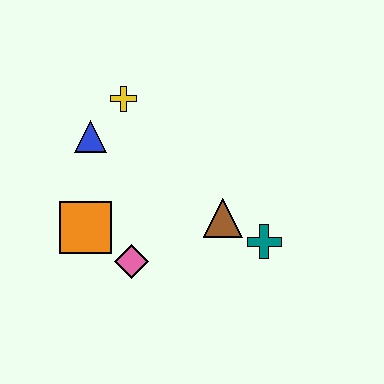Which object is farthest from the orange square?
The teal cross is farthest from the orange square.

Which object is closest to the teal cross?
The brown triangle is closest to the teal cross.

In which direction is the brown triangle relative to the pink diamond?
The brown triangle is to the right of the pink diamond.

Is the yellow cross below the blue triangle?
No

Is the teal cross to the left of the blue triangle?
No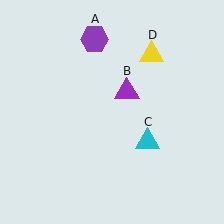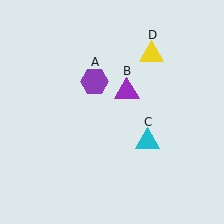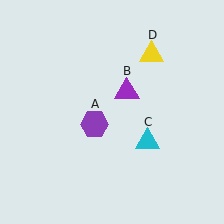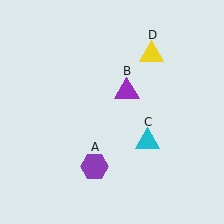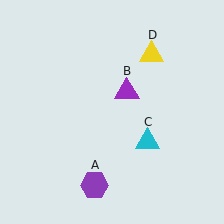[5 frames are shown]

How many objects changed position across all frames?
1 object changed position: purple hexagon (object A).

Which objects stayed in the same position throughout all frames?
Purple triangle (object B) and cyan triangle (object C) and yellow triangle (object D) remained stationary.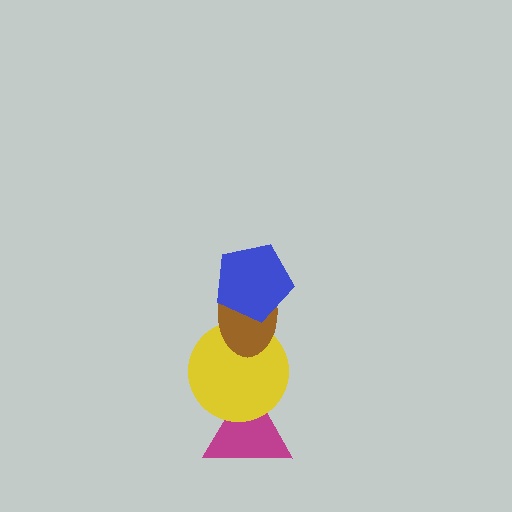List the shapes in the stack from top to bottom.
From top to bottom: the blue pentagon, the brown ellipse, the yellow circle, the magenta triangle.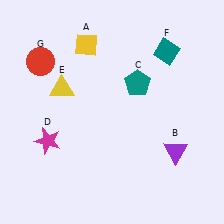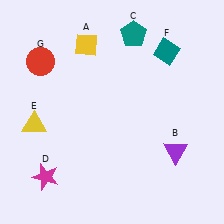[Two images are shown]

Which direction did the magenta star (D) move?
The magenta star (D) moved down.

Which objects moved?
The objects that moved are: the teal pentagon (C), the magenta star (D), the yellow triangle (E).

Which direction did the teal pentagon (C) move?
The teal pentagon (C) moved up.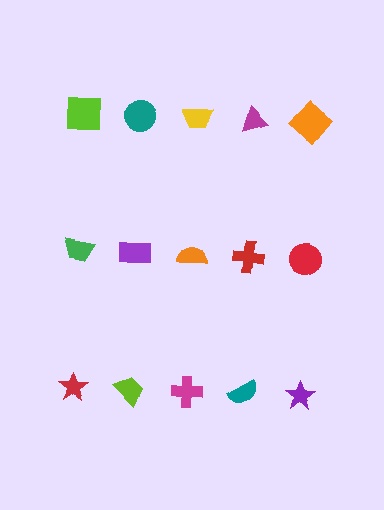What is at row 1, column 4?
A magenta triangle.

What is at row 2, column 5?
A red circle.